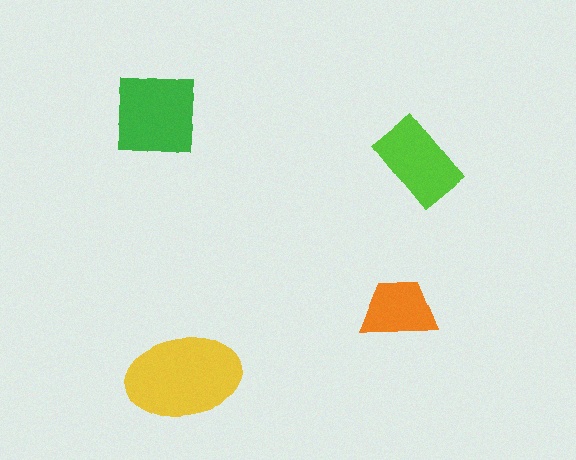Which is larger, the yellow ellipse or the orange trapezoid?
The yellow ellipse.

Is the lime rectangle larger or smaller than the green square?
Smaller.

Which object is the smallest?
The orange trapezoid.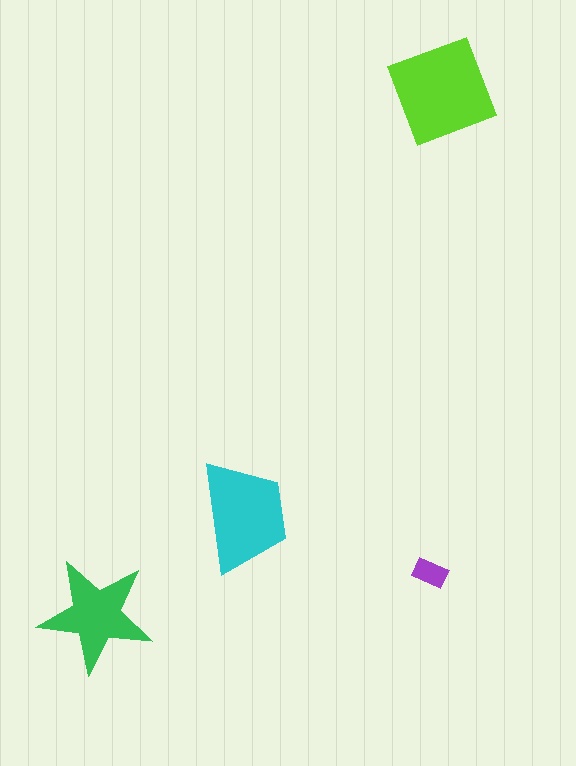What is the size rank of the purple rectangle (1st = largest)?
4th.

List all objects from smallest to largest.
The purple rectangle, the green star, the cyan trapezoid, the lime square.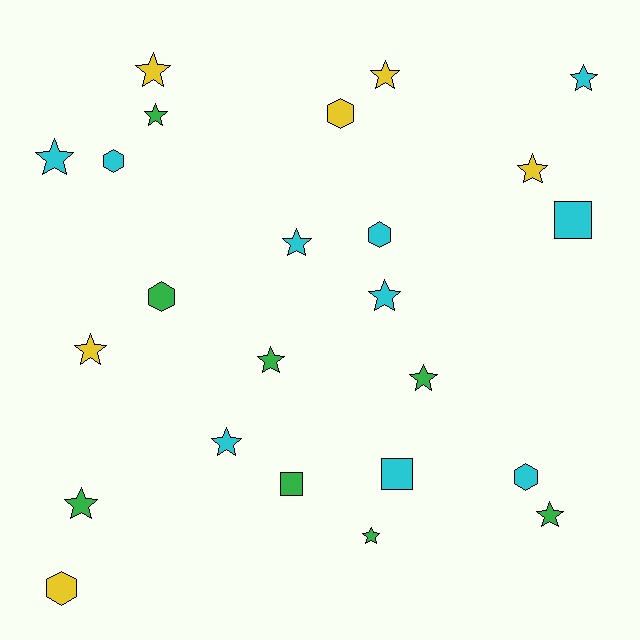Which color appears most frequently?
Cyan, with 10 objects.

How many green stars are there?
There are 6 green stars.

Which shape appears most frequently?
Star, with 15 objects.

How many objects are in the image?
There are 24 objects.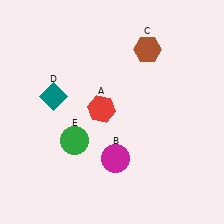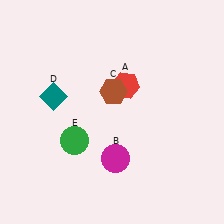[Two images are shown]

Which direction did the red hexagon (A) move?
The red hexagon (A) moved right.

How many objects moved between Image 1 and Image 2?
2 objects moved between the two images.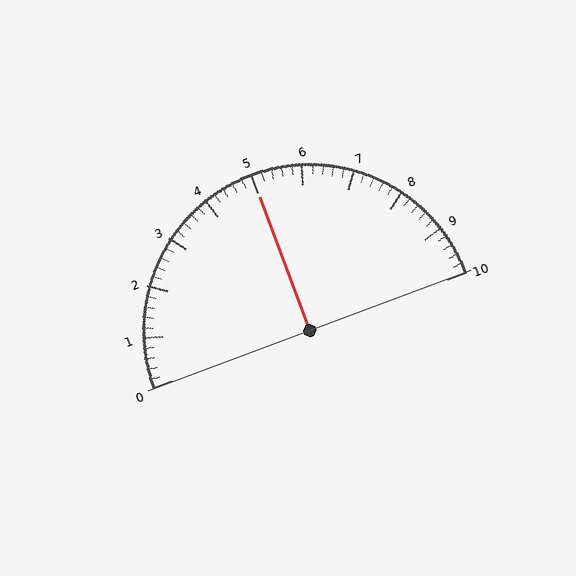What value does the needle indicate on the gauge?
The needle indicates approximately 5.0.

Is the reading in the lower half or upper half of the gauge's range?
The reading is in the upper half of the range (0 to 10).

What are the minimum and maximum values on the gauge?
The gauge ranges from 0 to 10.